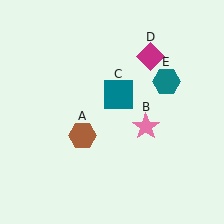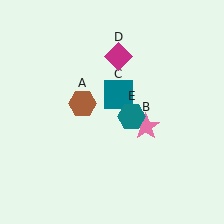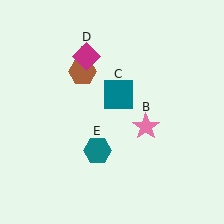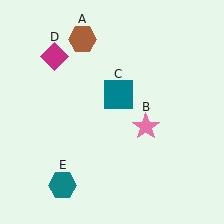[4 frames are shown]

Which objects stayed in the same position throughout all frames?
Pink star (object B) and teal square (object C) remained stationary.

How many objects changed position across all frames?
3 objects changed position: brown hexagon (object A), magenta diamond (object D), teal hexagon (object E).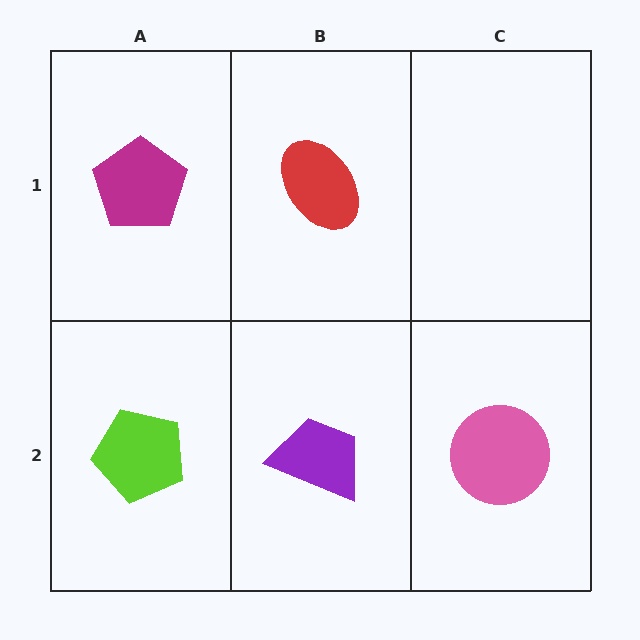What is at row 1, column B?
A red ellipse.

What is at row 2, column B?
A purple trapezoid.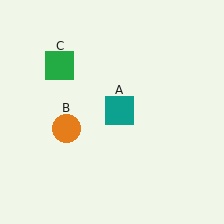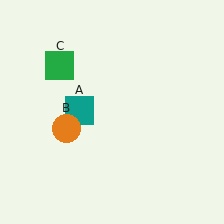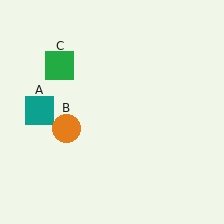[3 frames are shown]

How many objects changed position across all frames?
1 object changed position: teal square (object A).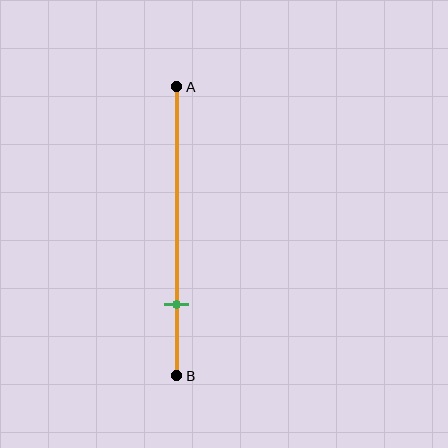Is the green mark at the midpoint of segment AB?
No, the mark is at about 75% from A, not at the 50% midpoint.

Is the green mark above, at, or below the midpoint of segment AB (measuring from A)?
The green mark is below the midpoint of segment AB.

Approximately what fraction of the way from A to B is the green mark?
The green mark is approximately 75% of the way from A to B.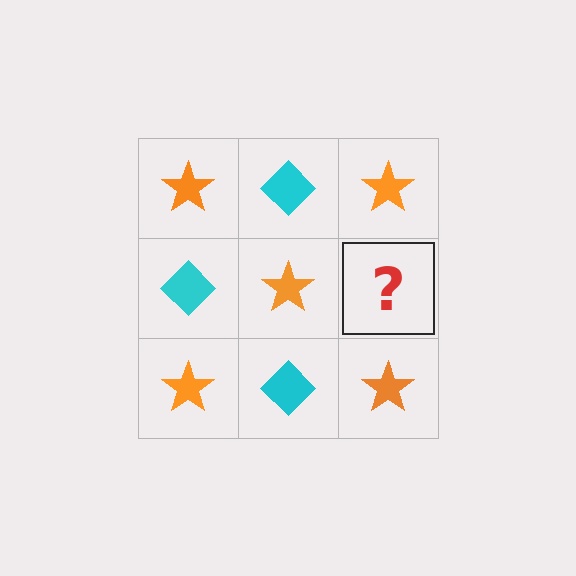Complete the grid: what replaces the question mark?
The question mark should be replaced with a cyan diamond.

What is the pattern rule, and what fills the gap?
The rule is that it alternates orange star and cyan diamond in a checkerboard pattern. The gap should be filled with a cyan diamond.